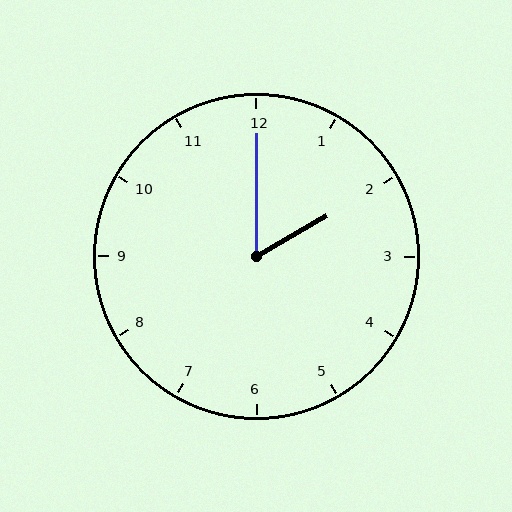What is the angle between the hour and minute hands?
Approximately 60 degrees.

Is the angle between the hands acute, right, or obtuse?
It is acute.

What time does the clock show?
2:00.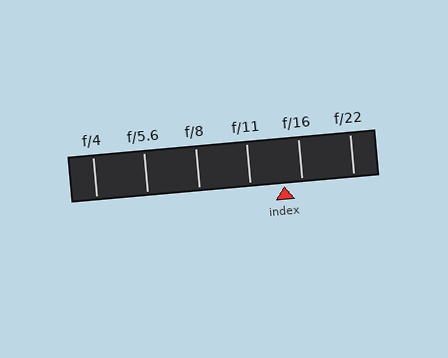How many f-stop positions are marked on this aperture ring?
There are 6 f-stop positions marked.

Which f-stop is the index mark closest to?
The index mark is closest to f/16.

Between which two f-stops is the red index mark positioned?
The index mark is between f/11 and f/16.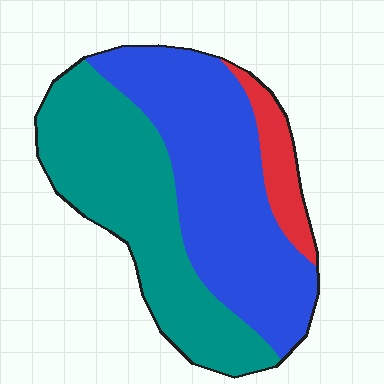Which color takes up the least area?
Red, at roughly 10%.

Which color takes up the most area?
Blue, at roughly 50%.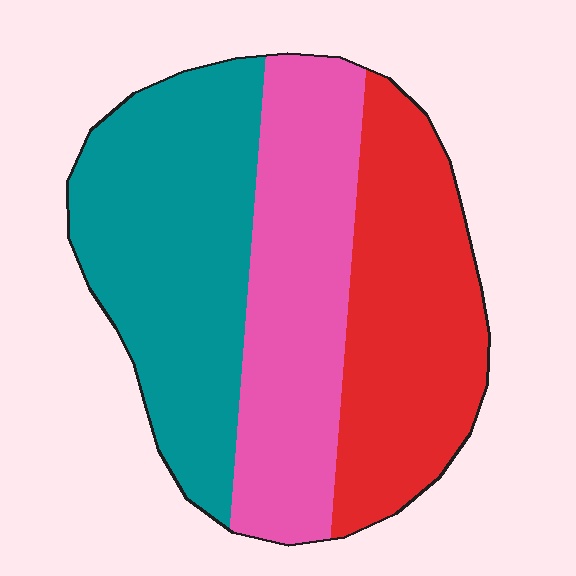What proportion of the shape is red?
Red takes up about one third (1/3) of the shape.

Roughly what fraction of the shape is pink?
Pink takes up between a sixth and a third of the shape.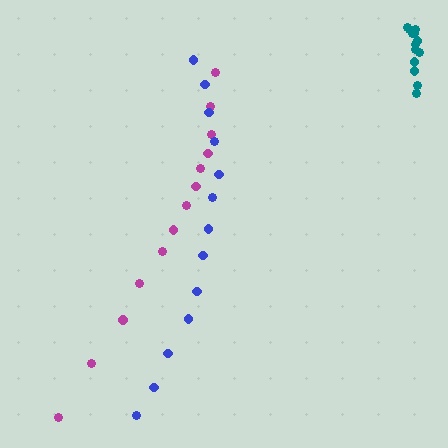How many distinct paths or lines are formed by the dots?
There are 3 distinct paths.